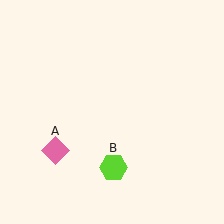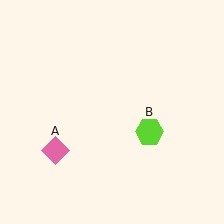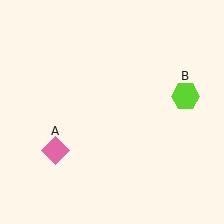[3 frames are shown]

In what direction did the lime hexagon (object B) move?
The lime hexagon (object B) moved up and to the right.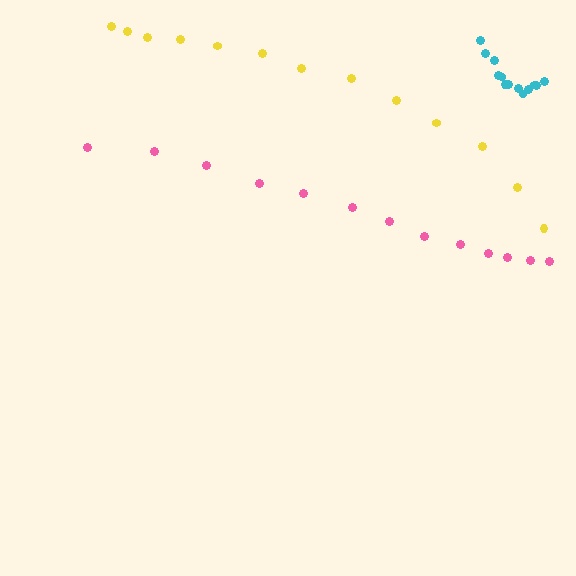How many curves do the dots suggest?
There are 3 distinct paths.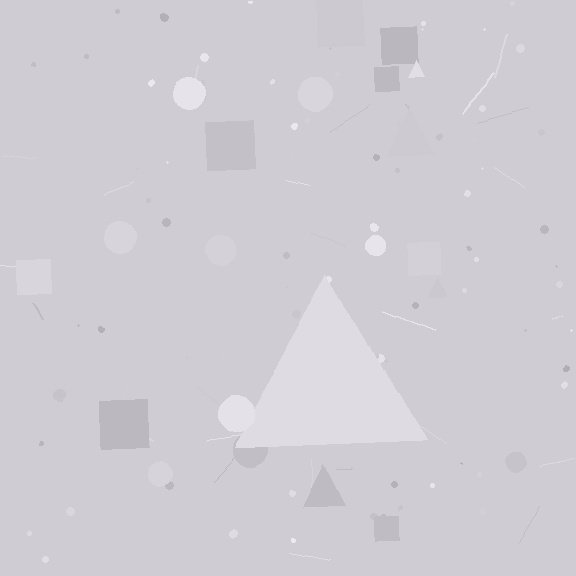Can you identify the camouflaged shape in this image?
The camouflaged shape is a triangle.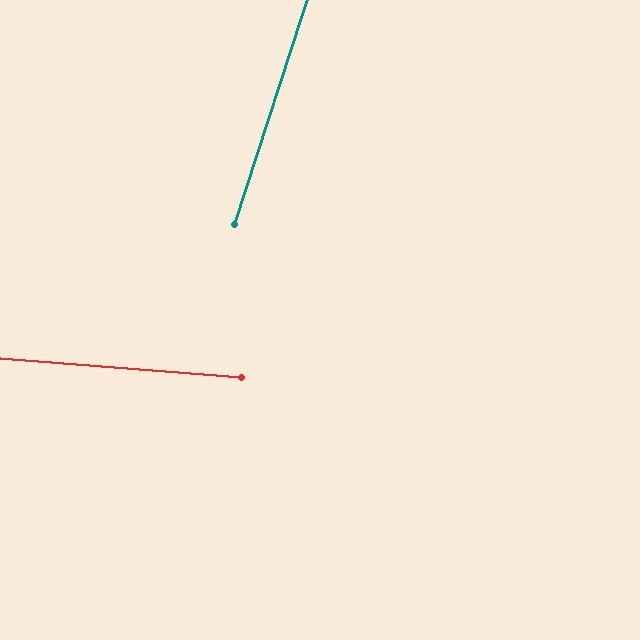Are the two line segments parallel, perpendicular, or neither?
Neither parallel nor perpendicular — they differ by about 77°.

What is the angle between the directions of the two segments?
Approximately 77 degrees.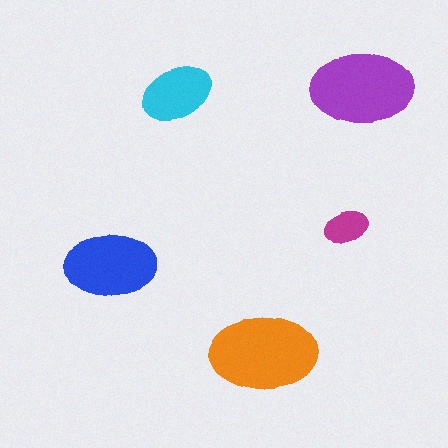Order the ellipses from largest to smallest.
the orange one, the purple one, the blue one, the cyan one, the magenta one.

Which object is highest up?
The cyan ellipse is topmost.